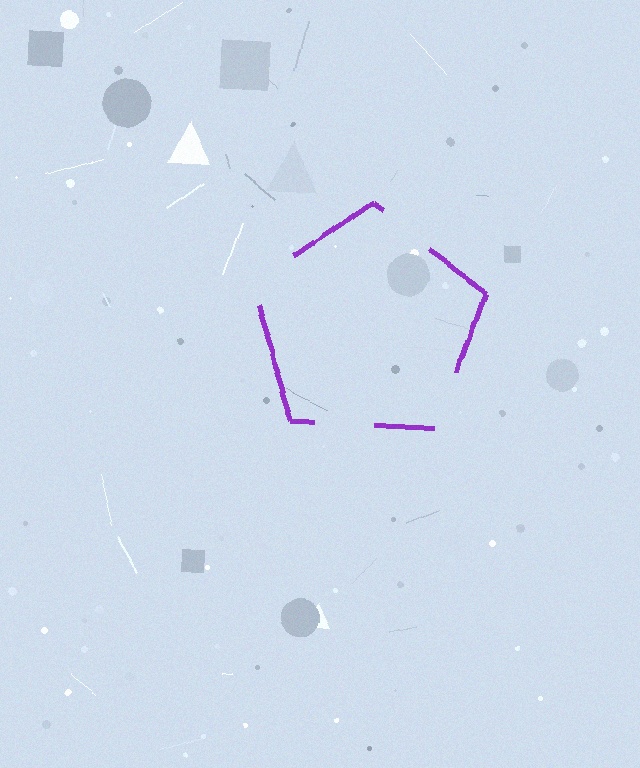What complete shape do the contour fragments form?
The contour fragments form a pentagon.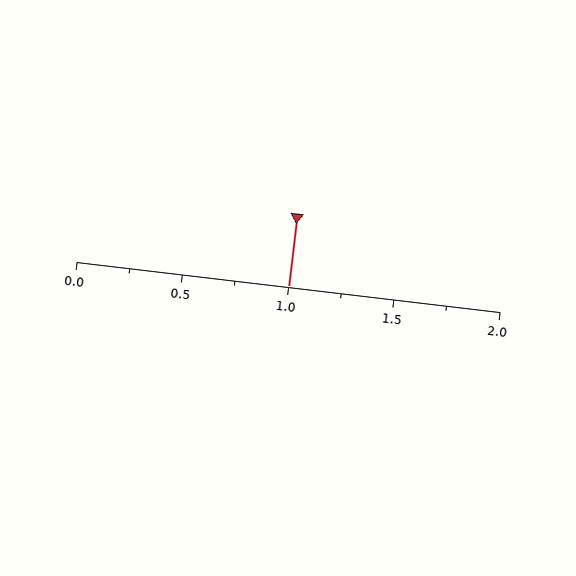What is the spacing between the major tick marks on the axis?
The major ticks are spaced 0.5 apart.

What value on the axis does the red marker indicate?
The marker indicates approximately 1.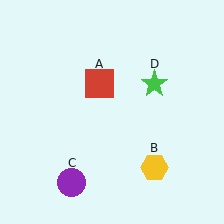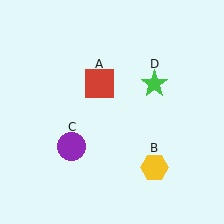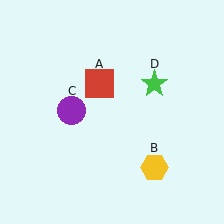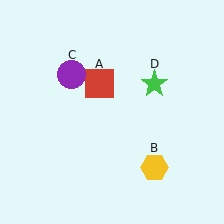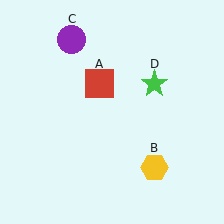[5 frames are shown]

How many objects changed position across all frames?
1 object changed position: purple circle (object C).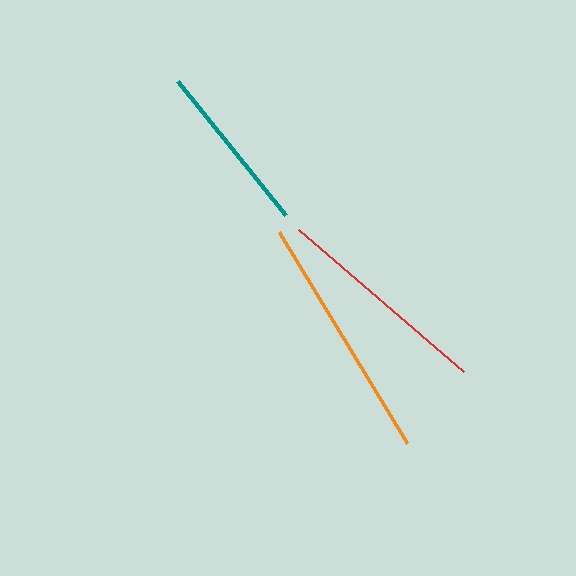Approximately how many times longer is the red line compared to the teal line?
The red line is approximately 1.3 times the length of the teal line.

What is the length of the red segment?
The red segment is approximately 218 pixels long.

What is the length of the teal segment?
The teal segment is approximately 172 pixels long.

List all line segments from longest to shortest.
From longest to shortest: orange, red, teal.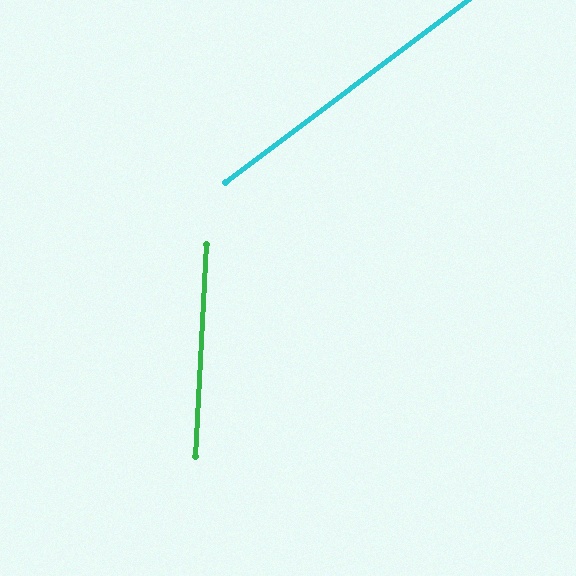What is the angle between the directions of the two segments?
Approximately 50 degrees.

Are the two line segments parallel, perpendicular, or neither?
Neither parallel nor perpendicular — they differ by about 50°.